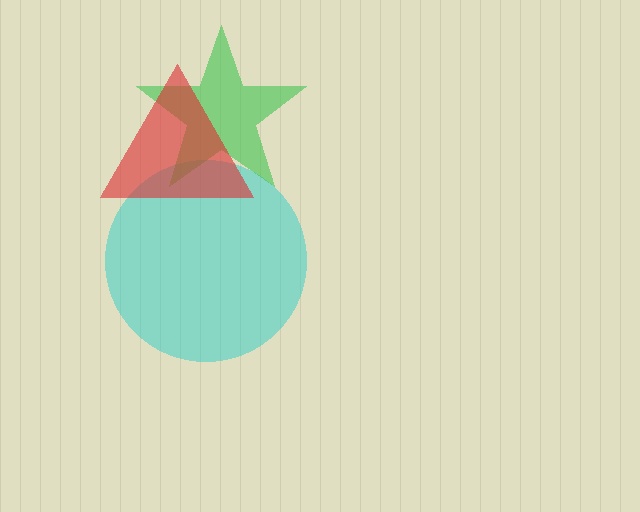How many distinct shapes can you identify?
There are 3 distinct shapes: a cyan circle, a green star, a red triangle.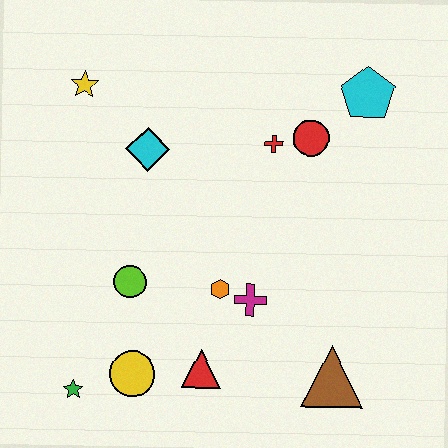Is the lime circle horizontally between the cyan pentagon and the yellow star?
Yes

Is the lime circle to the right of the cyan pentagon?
No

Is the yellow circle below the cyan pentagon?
Yes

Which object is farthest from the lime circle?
The cyan pentagon is farthest from the lime circle.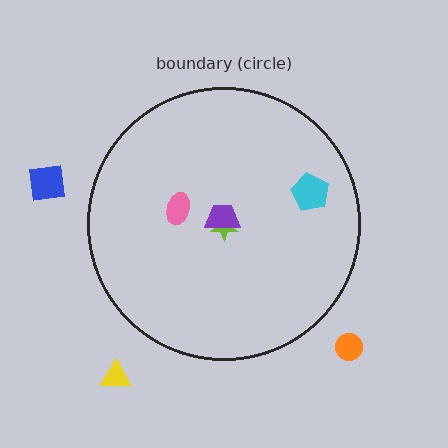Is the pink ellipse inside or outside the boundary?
Inside.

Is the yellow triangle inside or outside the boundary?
Outside.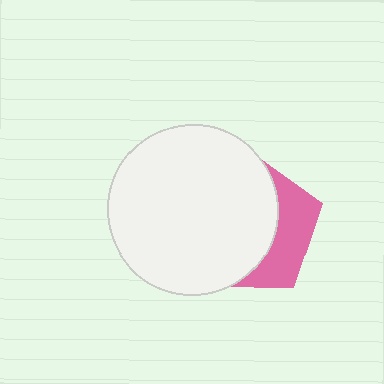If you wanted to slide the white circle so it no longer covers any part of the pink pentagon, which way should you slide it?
Slide it left — that is the most direct way to separate the two shapes.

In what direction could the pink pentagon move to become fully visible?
The pink pentagon could move right. That would shift it out from behind the white circle entirely.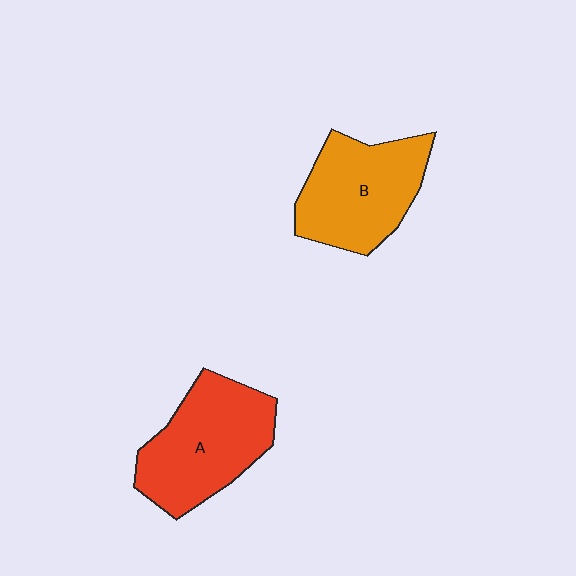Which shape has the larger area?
Shape A (red).